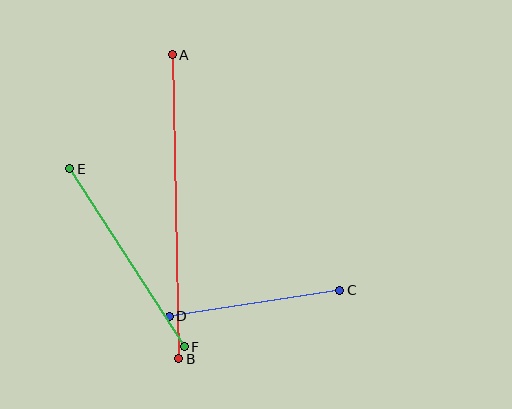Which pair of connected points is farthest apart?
Points A and B are farthest apart.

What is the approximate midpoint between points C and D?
The midpoint is at approximately (255, 303) pixels.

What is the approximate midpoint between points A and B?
The midpoint is at approximately (176, 207) pixels.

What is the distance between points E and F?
The distance is approximately 211 pixels.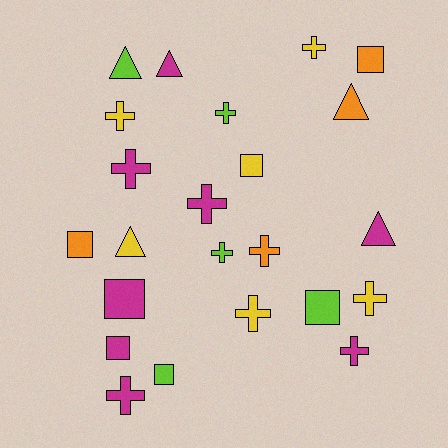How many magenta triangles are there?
There are 2 magenta triangles.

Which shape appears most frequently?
Cross, with 11 objects.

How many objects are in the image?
There are 23 objects.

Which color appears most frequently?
Magenta, with 8 objects.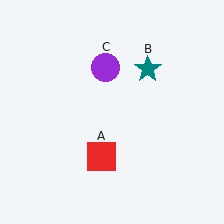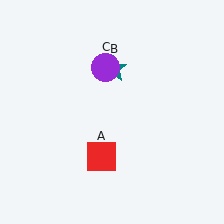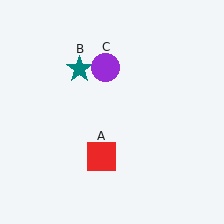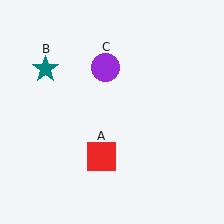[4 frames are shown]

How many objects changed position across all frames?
1 object changed position: teal star (object B).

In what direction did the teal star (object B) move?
The teal star (object B) moved left.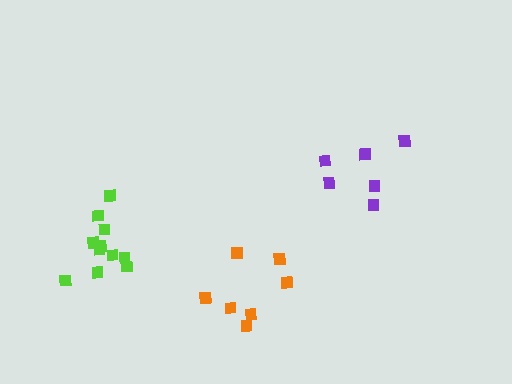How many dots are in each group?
Group 1: 6 dots, Group 2: 11 dots, Group 3: 7 dots (24 total).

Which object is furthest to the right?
The purple cluster is rightmost.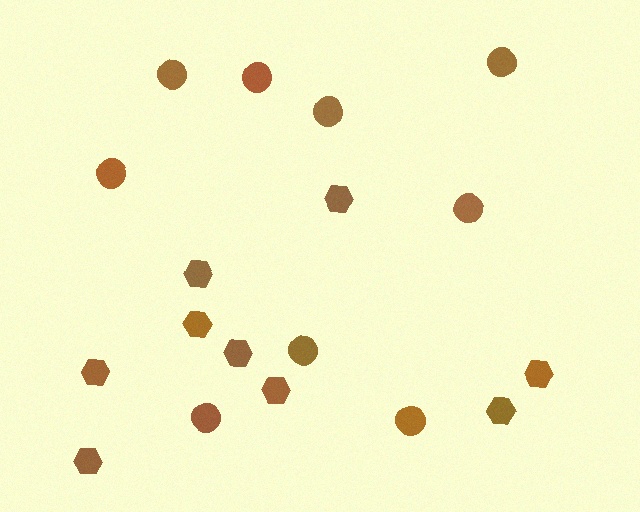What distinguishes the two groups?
There are 2 groups: one group of circles (9) and one group of hexagons (9).